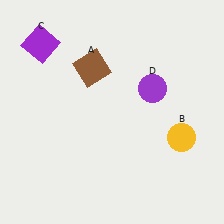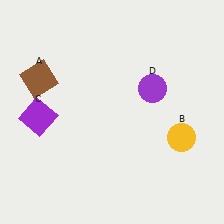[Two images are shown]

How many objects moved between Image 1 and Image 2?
2 objects moved between the two images.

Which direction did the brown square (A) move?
The brown square (A) moved left.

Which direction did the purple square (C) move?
The purple square (C) moved down.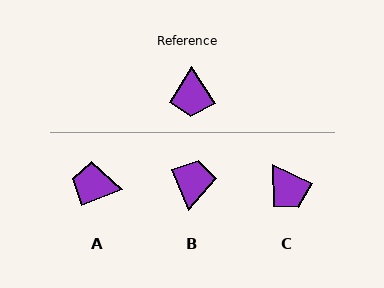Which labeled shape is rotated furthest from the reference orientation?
B, about 169 degrees away.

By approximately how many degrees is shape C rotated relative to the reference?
Approximately 31 degrees counter-clockwise.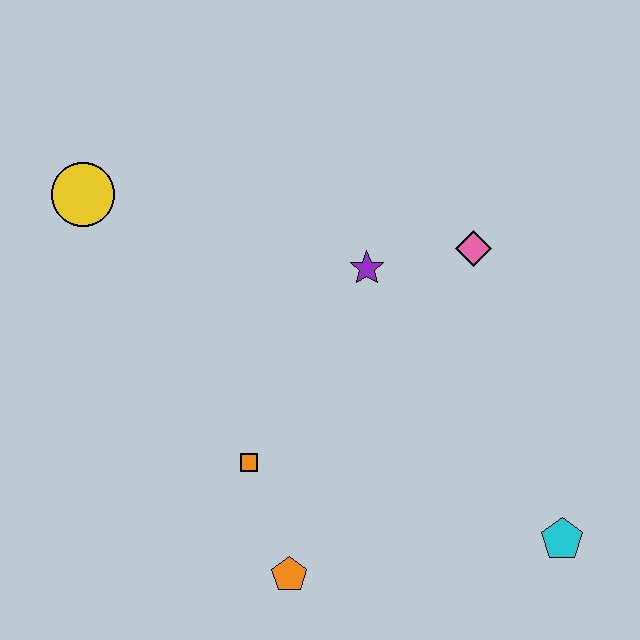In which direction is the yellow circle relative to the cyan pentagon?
The yellow circle is to the left of the cyan pentagon.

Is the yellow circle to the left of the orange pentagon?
Yes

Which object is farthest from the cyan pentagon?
The yellow circle is farthest from the cyan pentagon.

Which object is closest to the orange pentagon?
The orange square is closest to the orange pentagon.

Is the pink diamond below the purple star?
No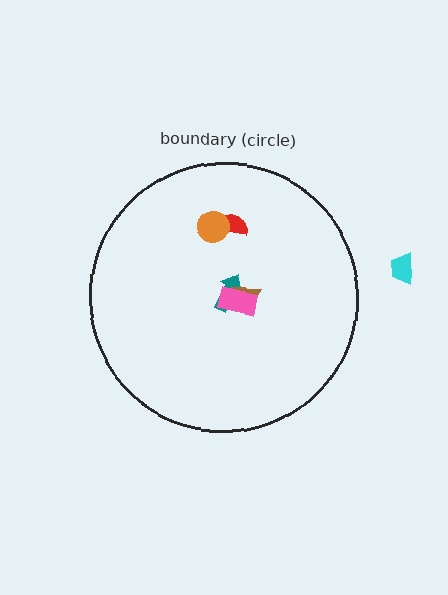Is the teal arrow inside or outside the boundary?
Inside.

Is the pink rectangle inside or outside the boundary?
Inside.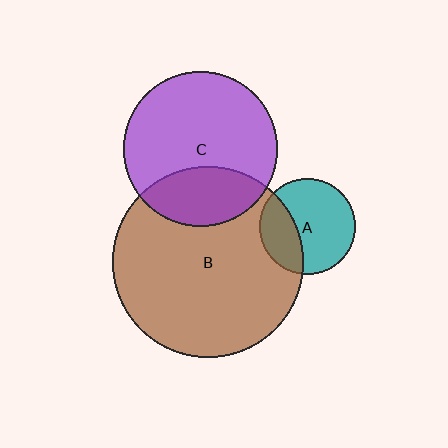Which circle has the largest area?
Circle B (brown).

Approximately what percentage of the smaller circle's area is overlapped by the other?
Approximately 30%.